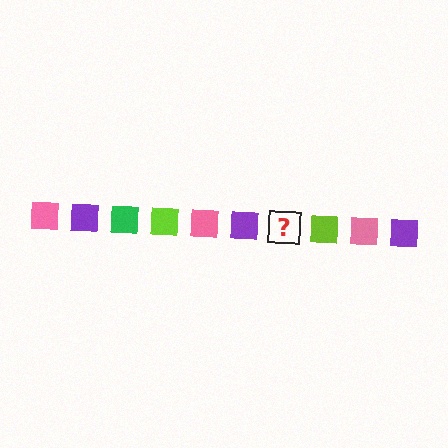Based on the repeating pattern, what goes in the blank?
The blank should be a green square.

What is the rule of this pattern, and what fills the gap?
The rule is that the pattern cycles through pink, purple, green, lime squares. The gap should be filled with a green square.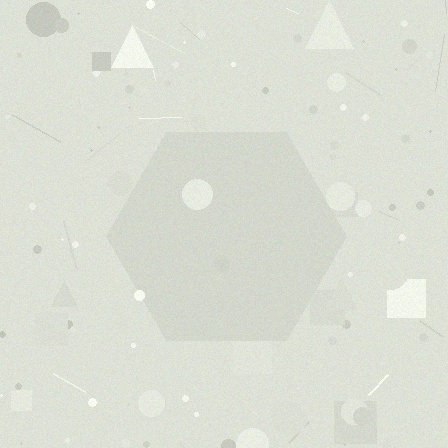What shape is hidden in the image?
A hexagon is hidden in the image.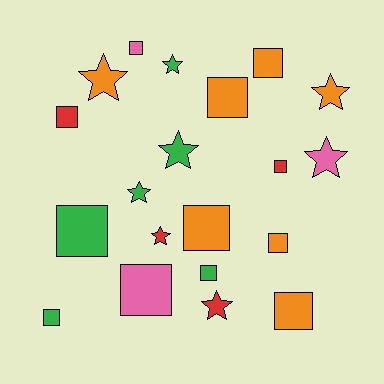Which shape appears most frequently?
Square, with 12 objects.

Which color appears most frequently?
Orange, with 7 objects.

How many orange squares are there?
There are 5 orange squares.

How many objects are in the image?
There are 20 objects.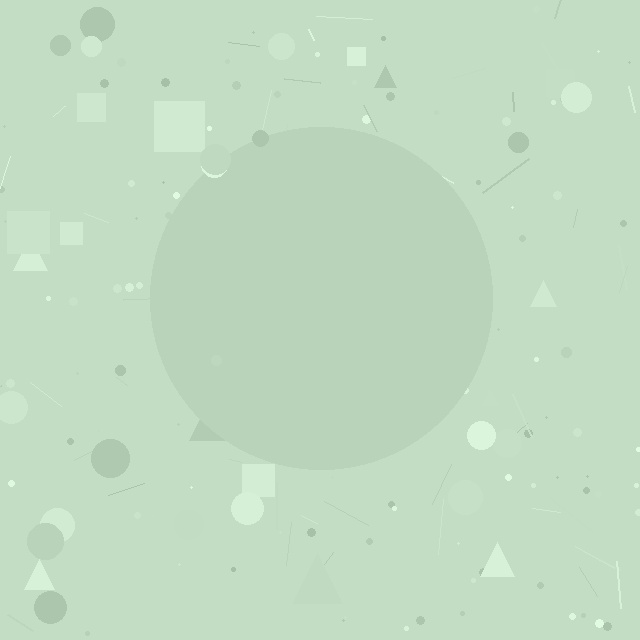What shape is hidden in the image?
A circle is hidden in the image.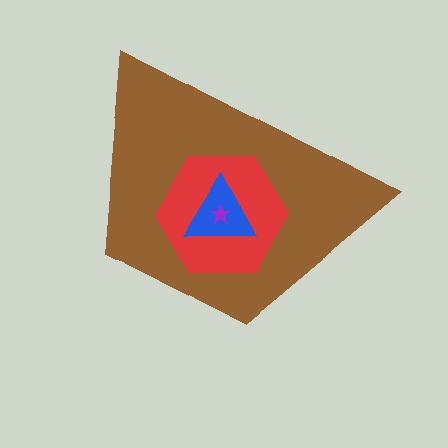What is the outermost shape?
The brown trapezoid.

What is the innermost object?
The purple star.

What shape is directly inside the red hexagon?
The blue triangle.